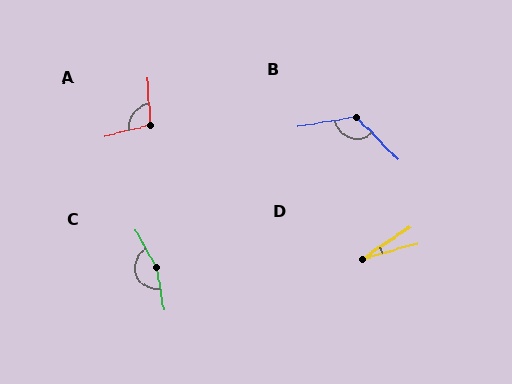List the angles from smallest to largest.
D (18°), A (100°), B (125°), C (161°).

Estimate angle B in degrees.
Approximately 125 degrees.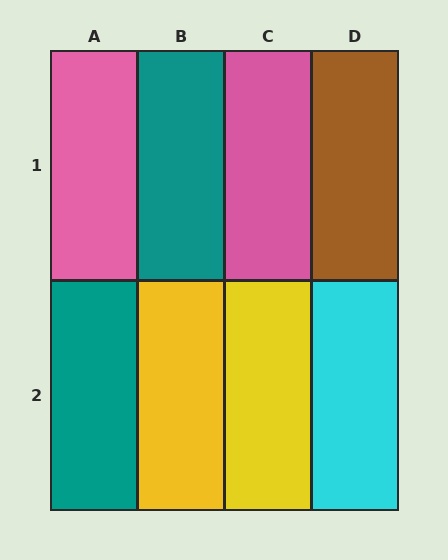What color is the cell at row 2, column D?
Cyan.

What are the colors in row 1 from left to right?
Pink, teal, pink, brown.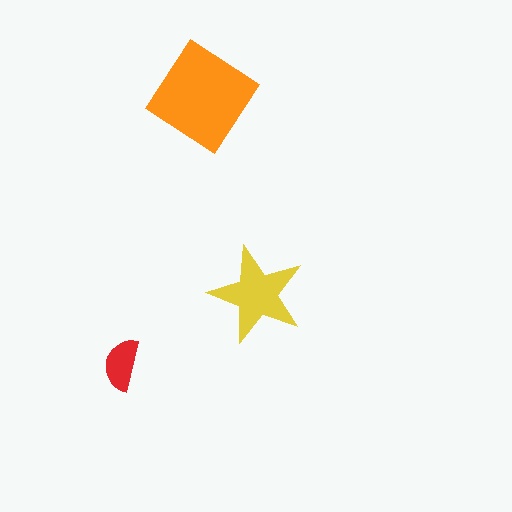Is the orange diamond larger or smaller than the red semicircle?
Larger.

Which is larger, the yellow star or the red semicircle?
The yellow star.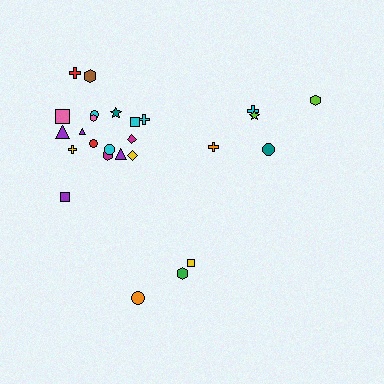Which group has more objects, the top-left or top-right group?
The top-left group.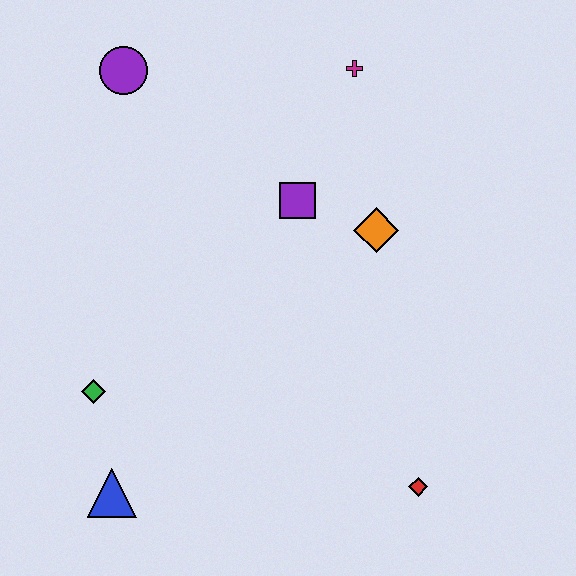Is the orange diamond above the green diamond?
Yes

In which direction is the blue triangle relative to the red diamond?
The blue triangle is to the left of the red diamond.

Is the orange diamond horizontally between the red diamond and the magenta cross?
Yes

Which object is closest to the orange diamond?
The purple square is closest to the orange diamond.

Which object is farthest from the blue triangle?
The magenta cross is farthest from the blue triangle.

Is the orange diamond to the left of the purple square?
No